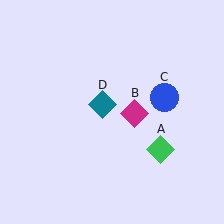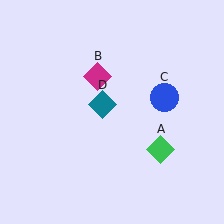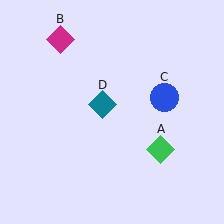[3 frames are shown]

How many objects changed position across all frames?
1 object changed position: magenta diamond (object B).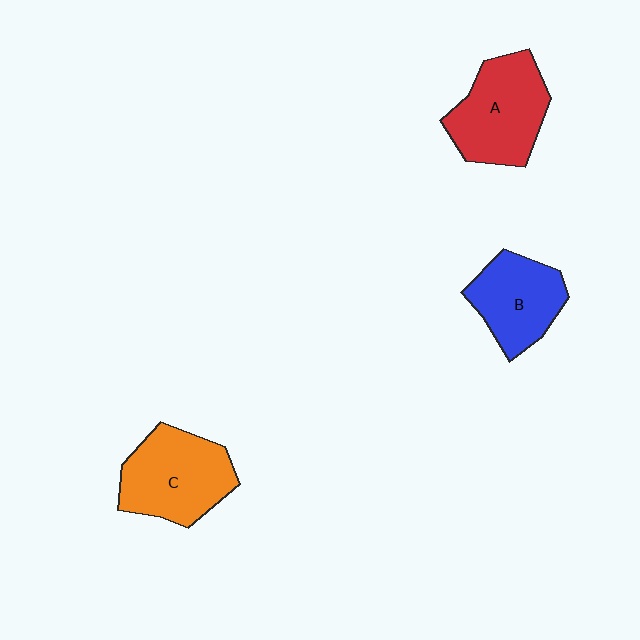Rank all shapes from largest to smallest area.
From largest to smallest: C (orange), A (red), B (blue).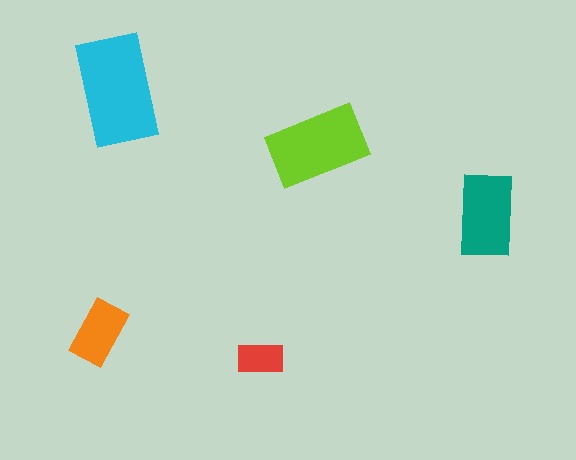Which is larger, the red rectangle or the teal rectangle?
The teal one.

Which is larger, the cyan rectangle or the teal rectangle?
The cyan one.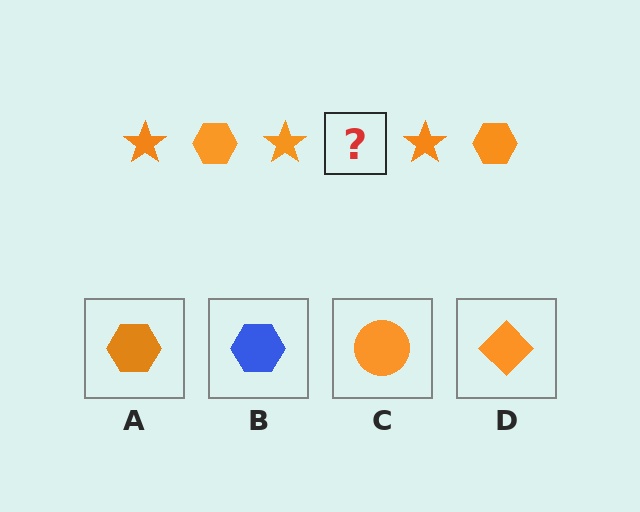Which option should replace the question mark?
Option A.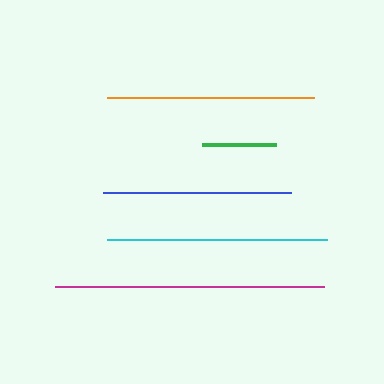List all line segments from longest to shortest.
From longest to shortest: magenta, cyan, orange, blue, green.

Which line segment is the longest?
The magenta line is the longest at approximately 268 pixels.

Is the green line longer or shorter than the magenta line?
The magenta line is longer than the green line.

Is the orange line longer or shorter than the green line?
The orange line is longer than the green line.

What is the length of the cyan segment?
The cyan segment is approximately 220 pixels long.